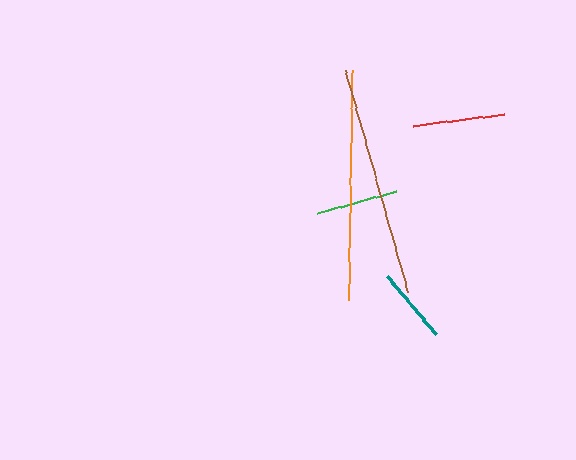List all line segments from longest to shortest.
From longest to shortest: brown, orange, red, green, teal.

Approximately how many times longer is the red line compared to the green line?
The red line is approximately 1.1 times the length of the green line.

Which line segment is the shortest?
The teal line is the shortest at approximately 76 pixels.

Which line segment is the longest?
The brown line is the longest at approximately 231 pixels.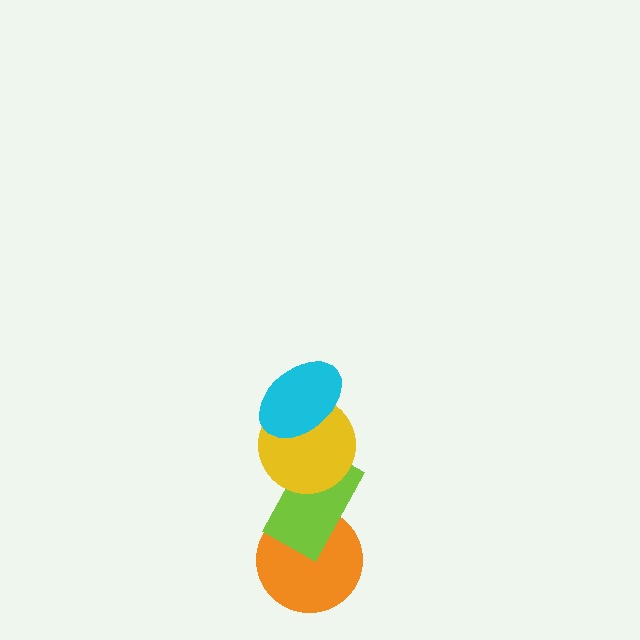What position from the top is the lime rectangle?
The lime rectangle is 3rd from the top.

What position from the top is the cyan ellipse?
The cyan ellipse is 1st from the top.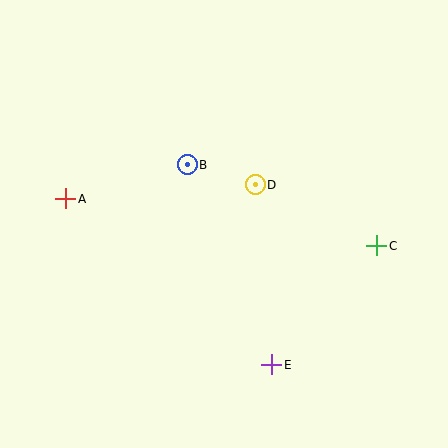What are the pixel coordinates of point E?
Point E is at (272, 365).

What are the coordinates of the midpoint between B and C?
The midpoint between B and C is at (282, 205).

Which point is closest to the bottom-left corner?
Point A is closest to the bottom-left corner.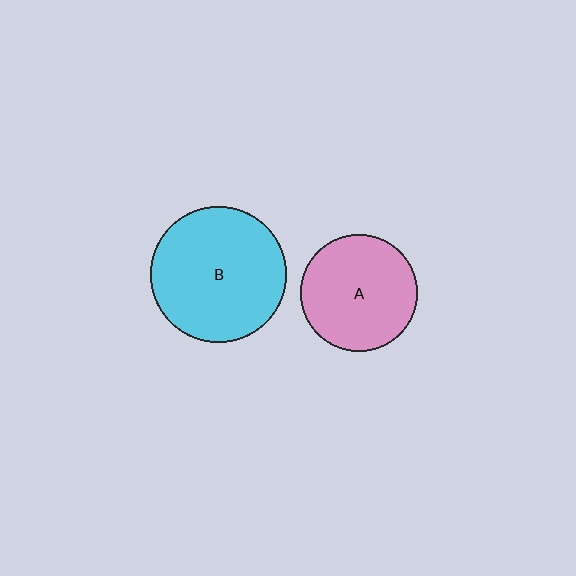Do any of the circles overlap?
No, none of the circles overlap.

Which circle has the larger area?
Circle B (cyan).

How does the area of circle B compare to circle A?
Approximately 1.3 times.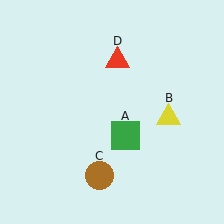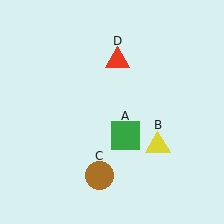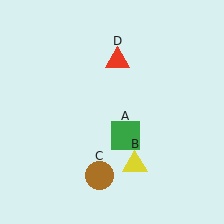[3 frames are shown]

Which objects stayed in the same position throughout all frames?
Green square (object A) and brown circle (object C) and red triangle (object D) remained stationary.